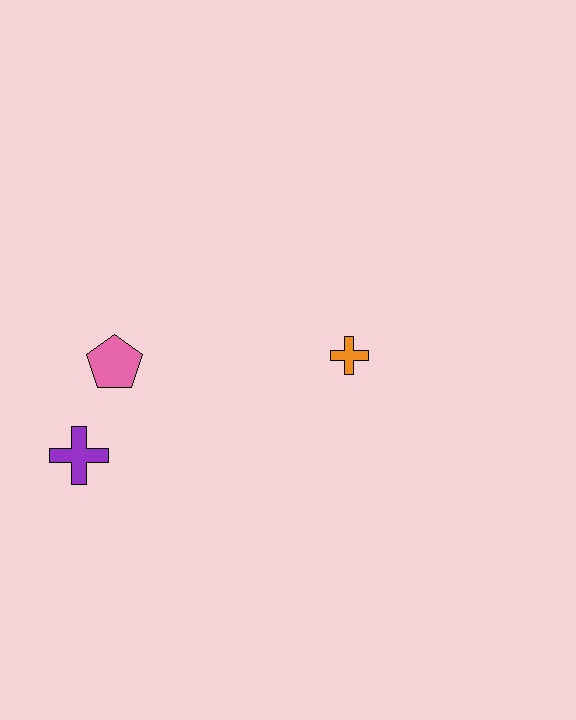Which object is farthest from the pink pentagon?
The orange cross is farthest from the pink pentagon.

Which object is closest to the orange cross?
The pink pentagon is closest to the orange cross.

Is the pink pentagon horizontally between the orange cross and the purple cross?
Yes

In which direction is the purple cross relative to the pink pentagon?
The purple cross is below the pink pentagon.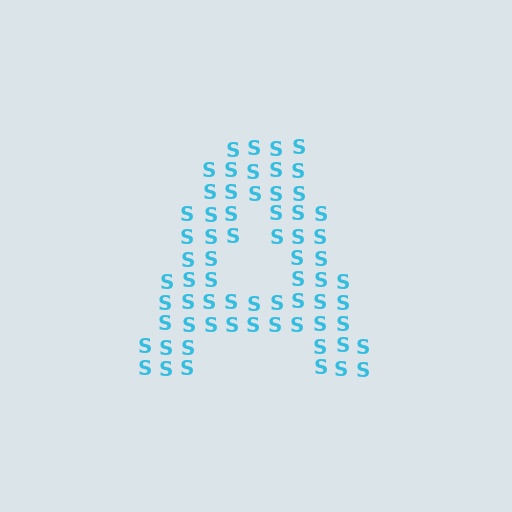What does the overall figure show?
The overall figure shows the letter A.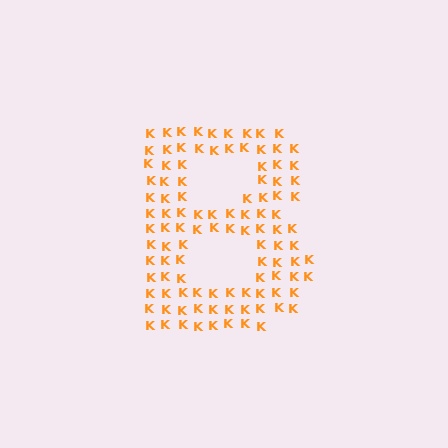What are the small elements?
The small elements are letter K's.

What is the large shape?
The large shape is the letter B.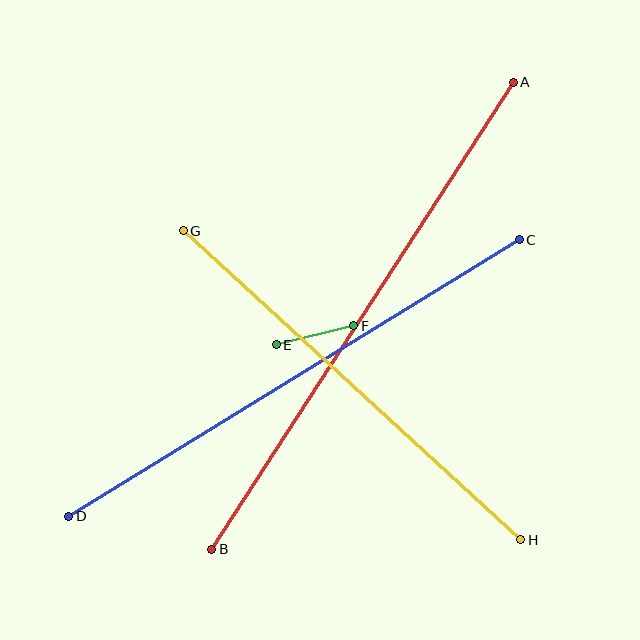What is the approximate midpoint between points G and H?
The midpoint is at approximately (352, 385) pixels.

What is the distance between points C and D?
The distance is approximately 528 pixels.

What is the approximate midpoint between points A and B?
The midpoint is at approximately (362, 316) pixels.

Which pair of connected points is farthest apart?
Points A and B are farthest apart.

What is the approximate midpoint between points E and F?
The midpoint is at approximately (315, 335) pixels.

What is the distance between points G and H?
The distance is approximately 458 pixels.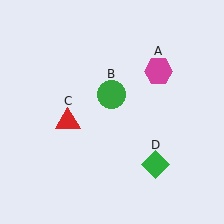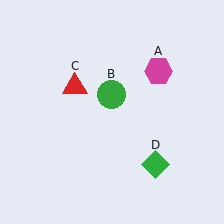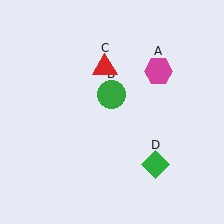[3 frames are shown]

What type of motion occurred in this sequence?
The red triangle (object C) rotated clockwise around the center of the scene.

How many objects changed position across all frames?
1 object changed position: red triangle (object C).